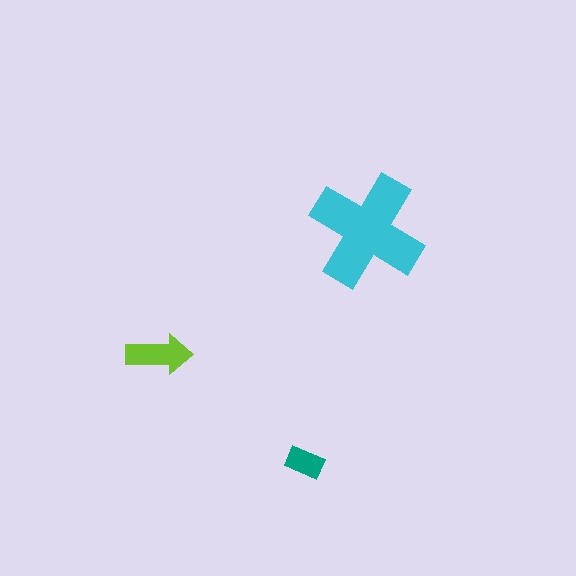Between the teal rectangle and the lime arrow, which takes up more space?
The lime arrow.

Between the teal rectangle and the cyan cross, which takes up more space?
The cyan cross.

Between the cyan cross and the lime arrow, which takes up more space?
The cyan cross.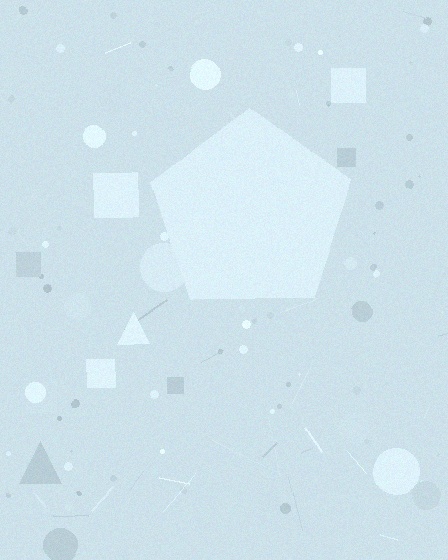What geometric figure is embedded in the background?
A pentagon is embedded in the background.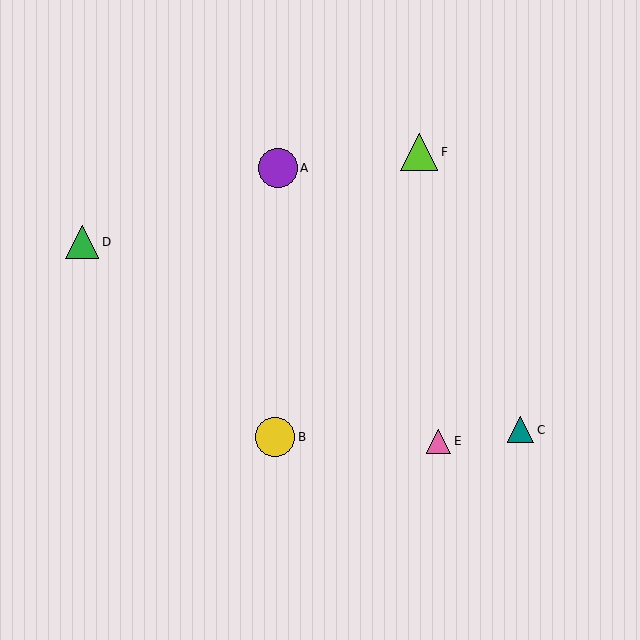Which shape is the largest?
The yellow circle (labeled B) is the largest.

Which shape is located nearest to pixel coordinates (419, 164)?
The lime triangle (labeled F) at (419, 152) is nearest to that location.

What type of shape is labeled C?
Shape C is a teal triangle.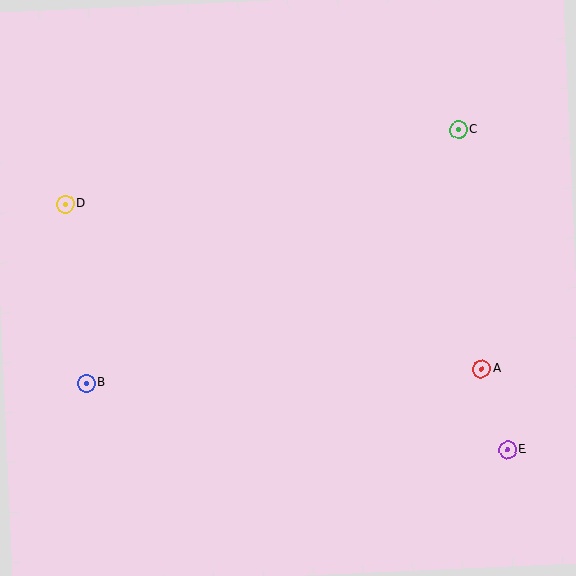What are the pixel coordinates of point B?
Point B is at (86, 383).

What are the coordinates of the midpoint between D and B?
The midpoint between D and B is at (76, 294).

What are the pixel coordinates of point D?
Point D is at (65, 204).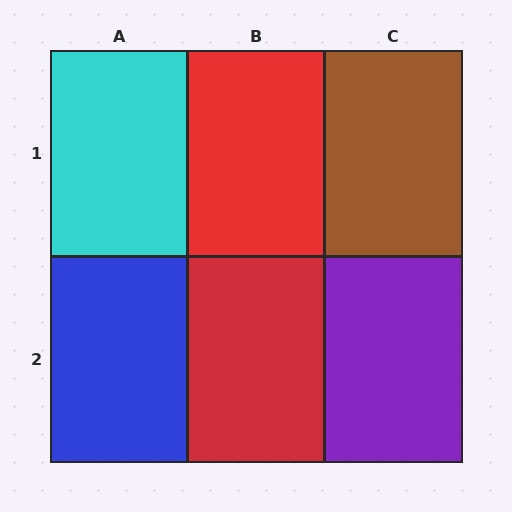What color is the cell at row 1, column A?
Cyan.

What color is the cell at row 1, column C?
Brown.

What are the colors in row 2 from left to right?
Blue, red, purple.